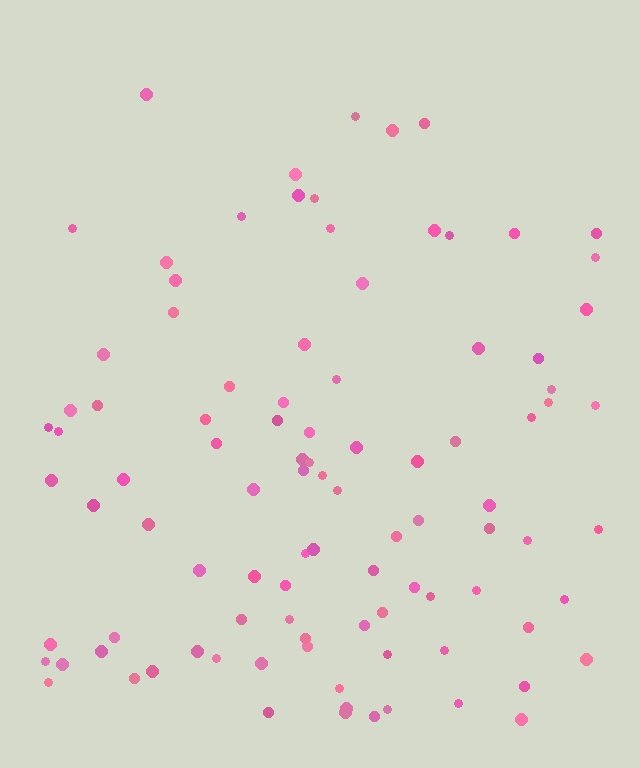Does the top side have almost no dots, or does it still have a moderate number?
Still a moderate number, just noticeably fewer than the bottom.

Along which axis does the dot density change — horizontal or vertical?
Vertical.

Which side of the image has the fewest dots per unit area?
The top.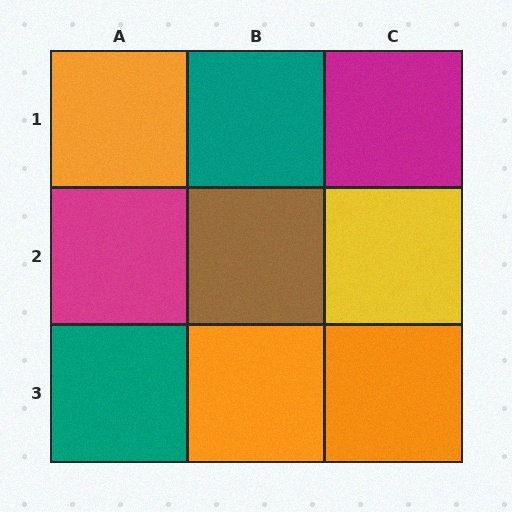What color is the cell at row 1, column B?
Teal.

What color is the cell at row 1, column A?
Orange.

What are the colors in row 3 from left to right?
Teal, orange, orange.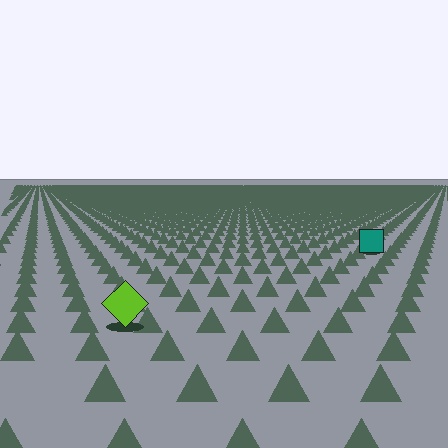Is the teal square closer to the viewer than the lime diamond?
No. The lime diamond is closer — you can tell from the texture gradient: the ground texture is coarser near it.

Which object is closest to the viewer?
The lime diamond is closest. The texture marks near it are larger and more spread out.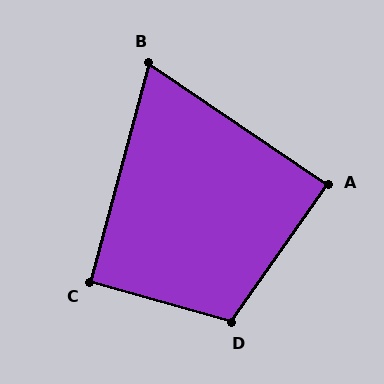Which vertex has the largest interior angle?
D, at approximately 109 degrees.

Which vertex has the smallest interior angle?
B, at approximately 71 degrees.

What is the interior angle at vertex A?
Approximately 89 degrees (approximately right).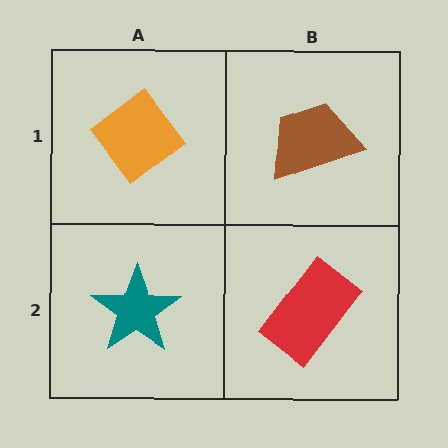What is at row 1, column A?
An orange diamond.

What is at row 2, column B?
A red rectangle.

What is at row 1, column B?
A brown trapezoid.